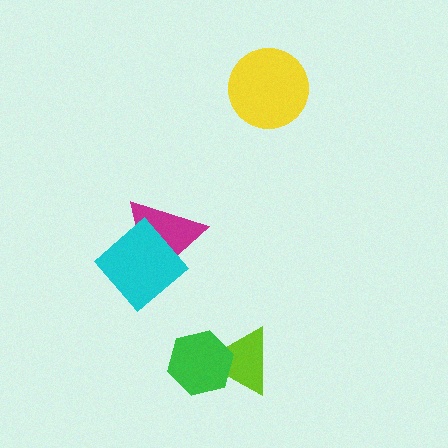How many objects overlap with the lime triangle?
1 object overlaps with the lime triangle.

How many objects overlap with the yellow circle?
0 objects overlap with the yellow circle.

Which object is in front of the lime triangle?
The green hexagon is in front of the lime triangle.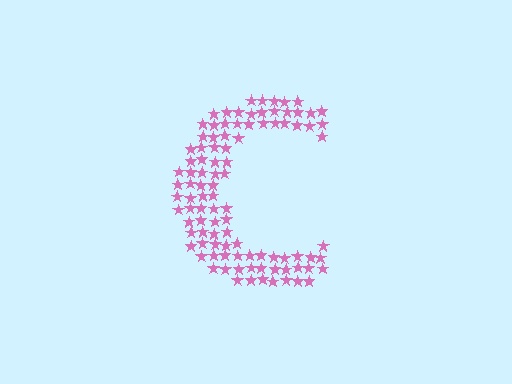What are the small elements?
The small elements are stars.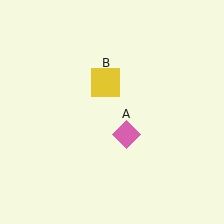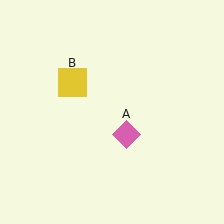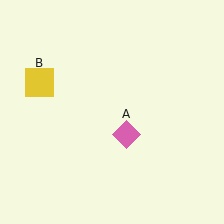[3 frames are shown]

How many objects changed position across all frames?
1 object changed position: yellow square (object B).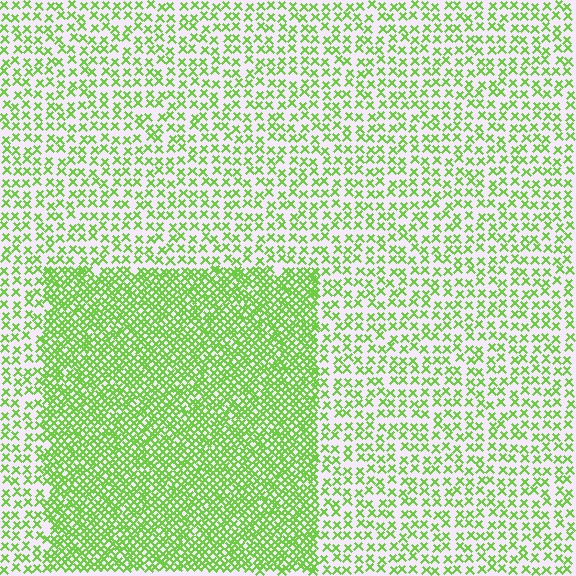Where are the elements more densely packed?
The elements are more densely packed inside the rectangle boundary.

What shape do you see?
I see a rectangle.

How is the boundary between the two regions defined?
The boundary is defined by a change in element density (approximately 2.3x ratio). All elements are the same color, size, and shape.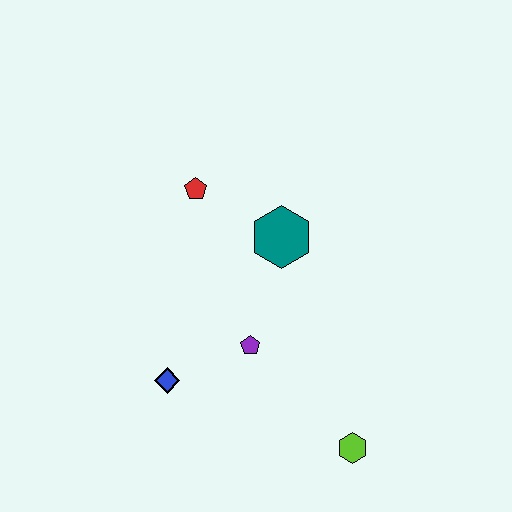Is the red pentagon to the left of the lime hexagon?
Yes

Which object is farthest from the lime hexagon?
The red pentagon is farthest from the lime hexagon.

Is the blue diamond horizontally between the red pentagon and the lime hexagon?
No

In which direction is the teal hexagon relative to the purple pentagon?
The teal hexagon is above the purple pentagon.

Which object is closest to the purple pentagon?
The blue diamond is closest to the purple pentagon.